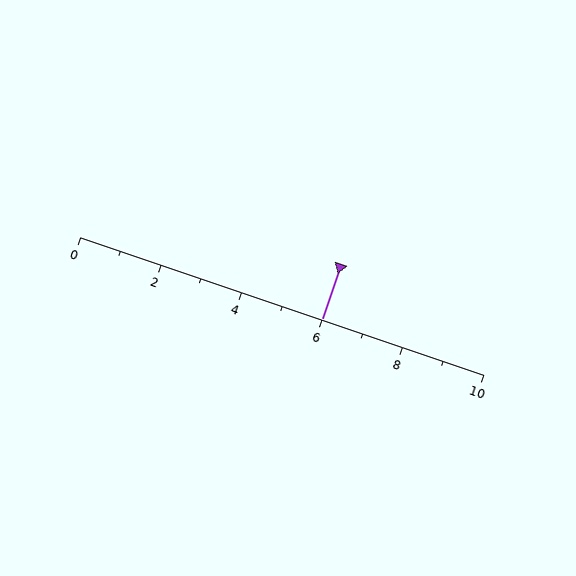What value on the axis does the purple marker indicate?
The marker indicates approximately 6.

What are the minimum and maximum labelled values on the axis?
The axis runs from 0 to 10.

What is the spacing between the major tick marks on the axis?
The major ticks are spaced 2 apart.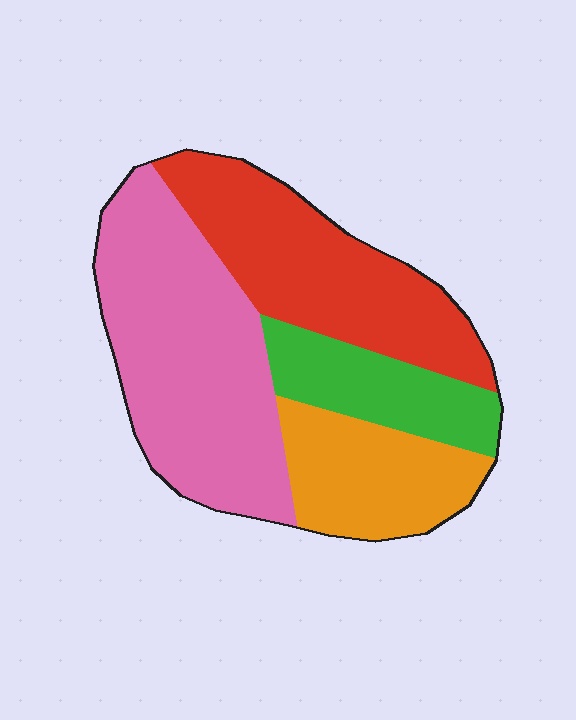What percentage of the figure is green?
Green takes up less than a sixth of the figure.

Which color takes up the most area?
Pink, at roughly 40%.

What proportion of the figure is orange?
Orange takes up about one sixth (1/6) of the figure.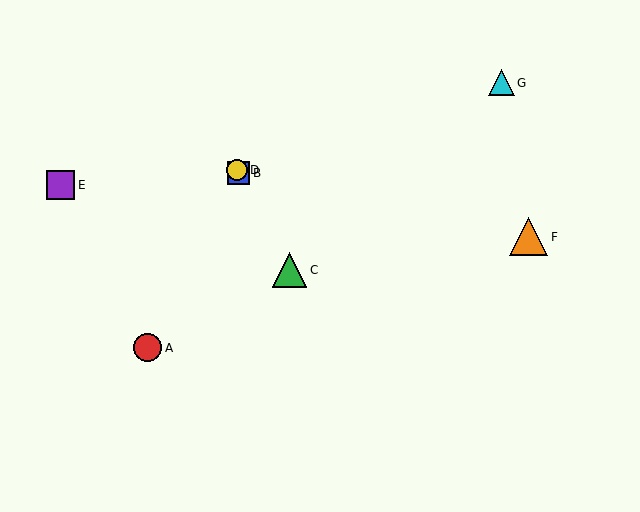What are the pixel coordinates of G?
Object G is at (501, 83).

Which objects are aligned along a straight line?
Objects B, C, D are aligned along a straight line.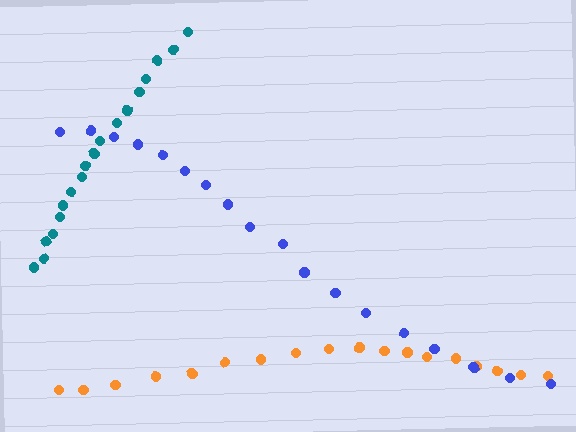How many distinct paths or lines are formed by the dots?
There are 3 distinct paths.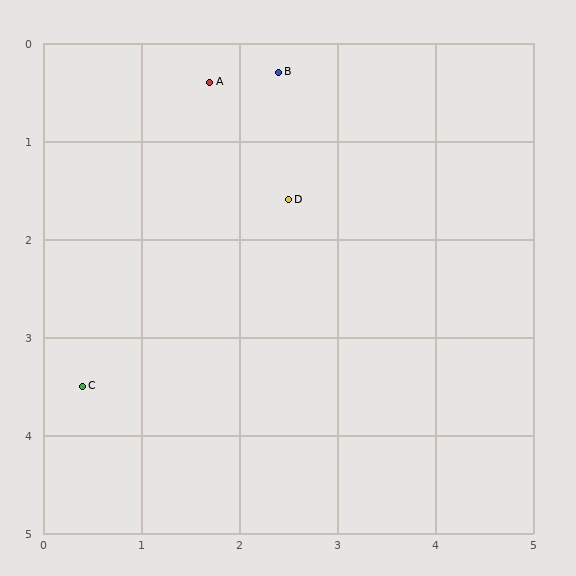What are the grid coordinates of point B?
Point B is at approximately (2.4, 0.3).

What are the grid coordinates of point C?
Point C is at approximately (0.4, 3.5).